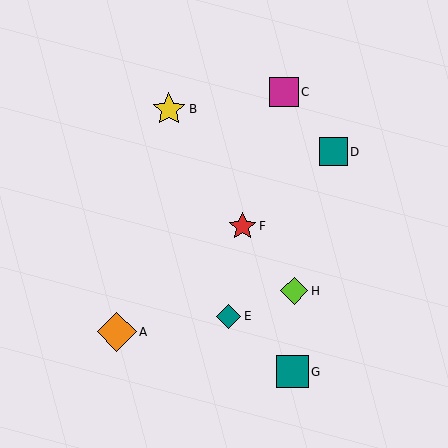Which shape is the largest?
The orange diamond (labeled A) is the largest.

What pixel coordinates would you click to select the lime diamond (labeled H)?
Click at (294, 291) to select the lime diamond H.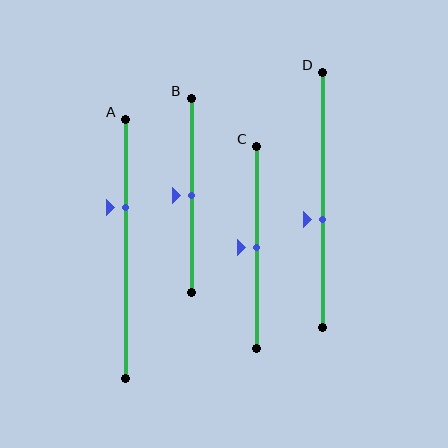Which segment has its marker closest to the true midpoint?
Segment B has its marker closest to the true midpoint.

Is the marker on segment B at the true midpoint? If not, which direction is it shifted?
Yes, the marker on segment B is at the true midpoint.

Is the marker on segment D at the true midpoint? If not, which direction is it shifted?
No, the marker on segment D is shifted downward by about 8% of the segment length.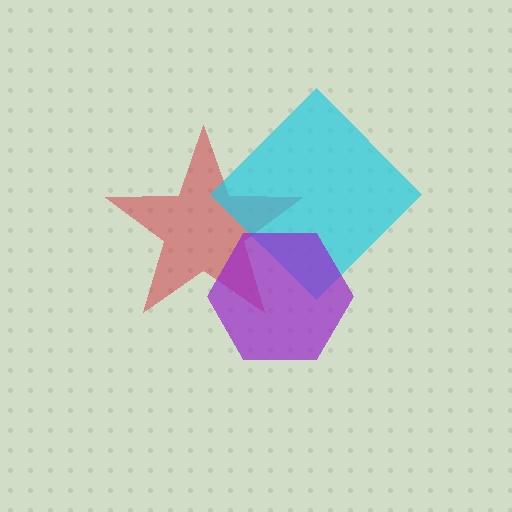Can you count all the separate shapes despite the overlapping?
Yes, there are 3 separate shapes.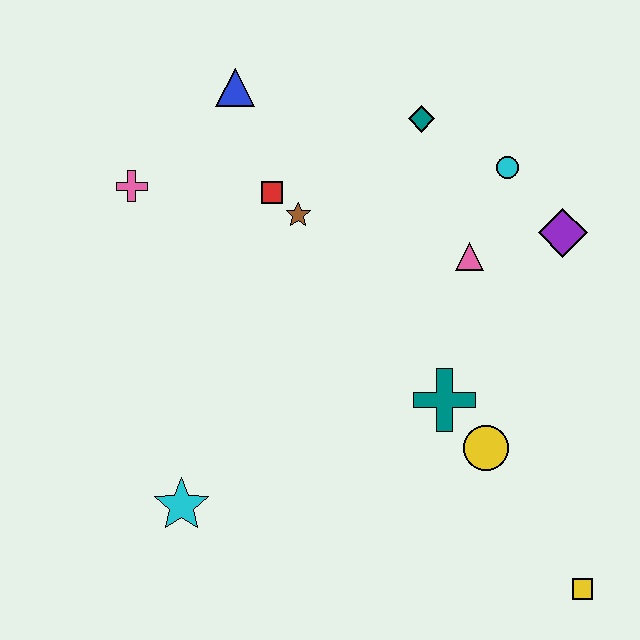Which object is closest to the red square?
The brown star is closest to the red square.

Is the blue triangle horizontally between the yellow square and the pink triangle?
No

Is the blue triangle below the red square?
No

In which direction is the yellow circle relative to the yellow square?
The yellow circle is above the yellow square.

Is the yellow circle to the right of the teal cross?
Yes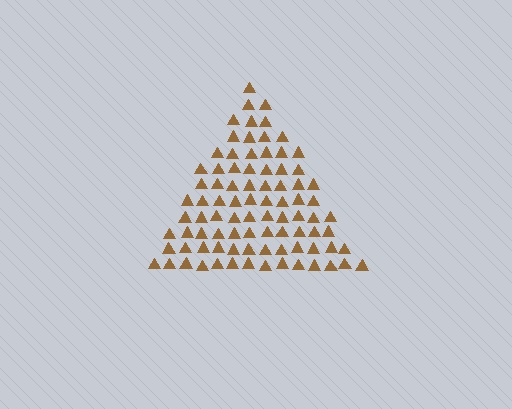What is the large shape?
The large shape is a triangle.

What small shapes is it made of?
It is made of small triangles.